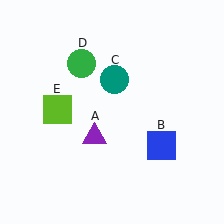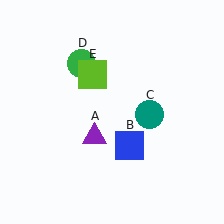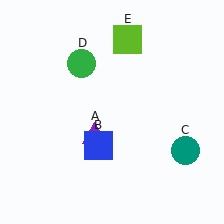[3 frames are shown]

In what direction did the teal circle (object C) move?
The teal circle (object C) moved down and to the right.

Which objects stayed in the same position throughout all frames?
Purple triangle (object A) and green circle (object D) remained stationary.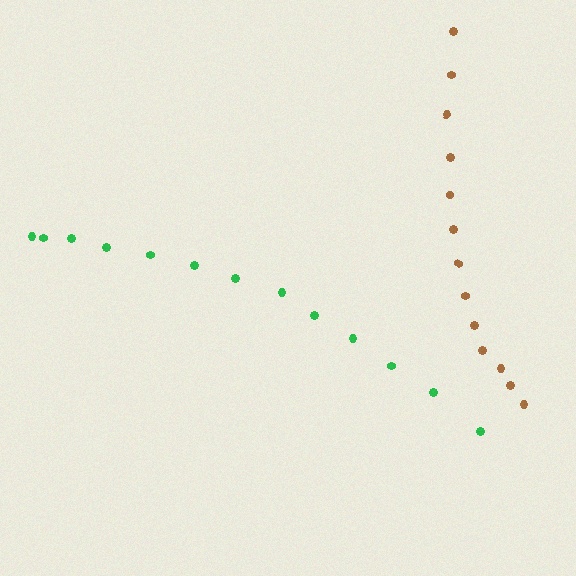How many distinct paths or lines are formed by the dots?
There are 2 distinct paths.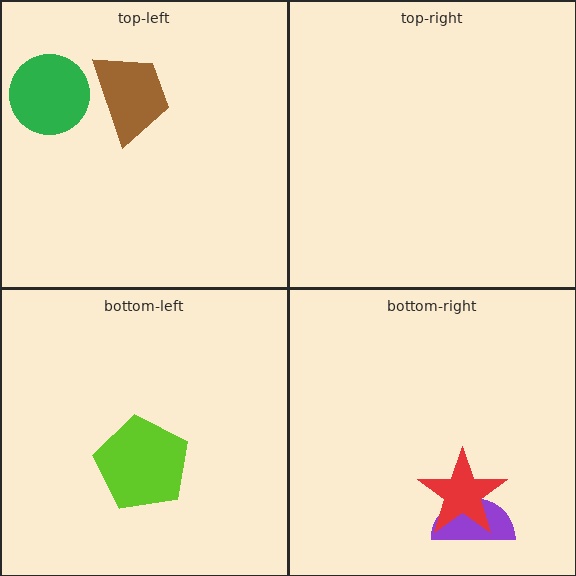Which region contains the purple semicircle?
The bottom-right region.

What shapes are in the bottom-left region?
The lime pentagon.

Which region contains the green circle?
The top-left region.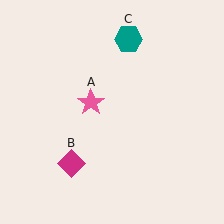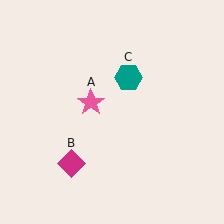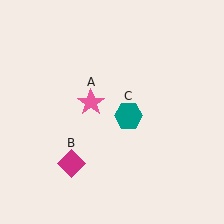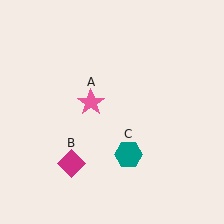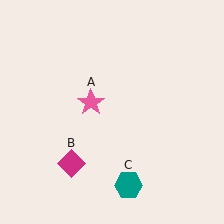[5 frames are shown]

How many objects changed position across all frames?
1 object changed position: teal hexagon (object C).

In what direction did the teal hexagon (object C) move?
The teal hexagon (object C) moved down.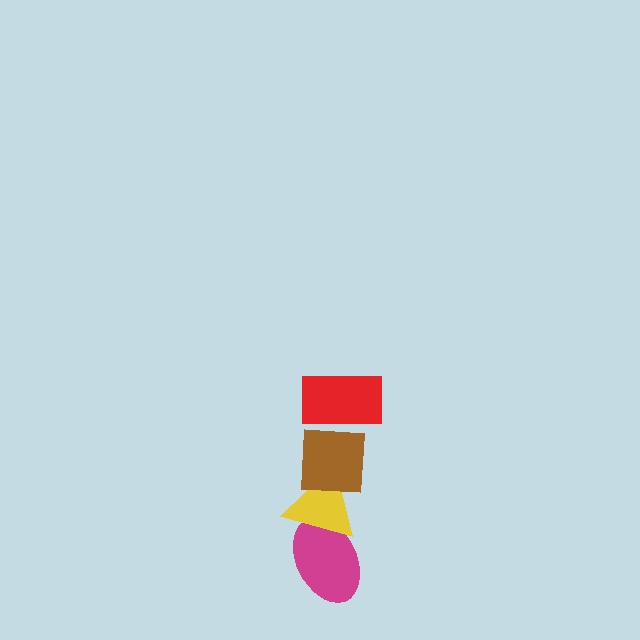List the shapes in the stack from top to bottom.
From top to bottom: the red rectangle, the brown square, the yellow triangle, the magenta ellipse.